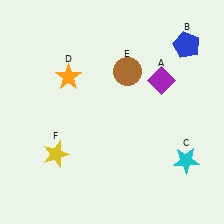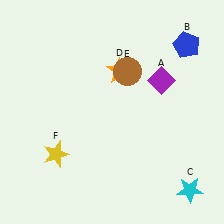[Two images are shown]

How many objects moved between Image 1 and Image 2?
2 objects moved between the two images.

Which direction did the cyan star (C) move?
The cyan star (C) moved down.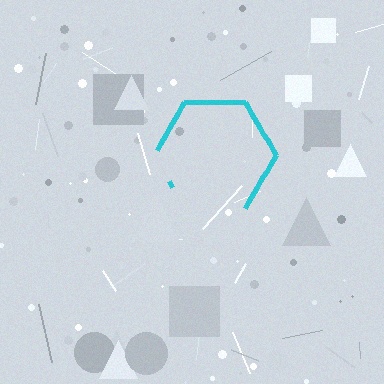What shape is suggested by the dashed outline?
The dashed outline suggests a hexagon.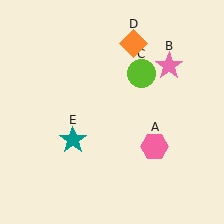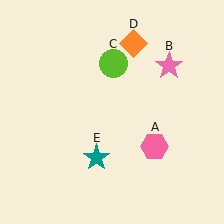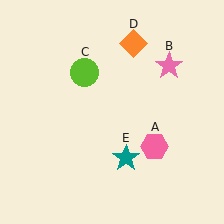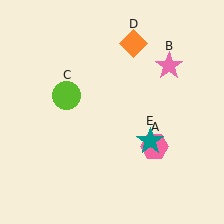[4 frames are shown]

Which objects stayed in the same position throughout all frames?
Pink hexagon (object A) and pink star (object B) and orange diamond (object D) remained stationary.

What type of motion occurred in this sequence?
The lime circle (object C), teal star (object E) rotated counterclockwise around the center of the scene.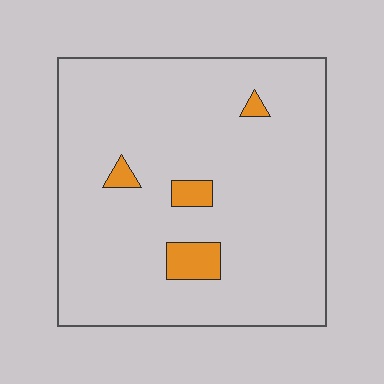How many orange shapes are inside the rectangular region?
4.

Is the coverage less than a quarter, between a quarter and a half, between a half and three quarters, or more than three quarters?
Less than a quarter.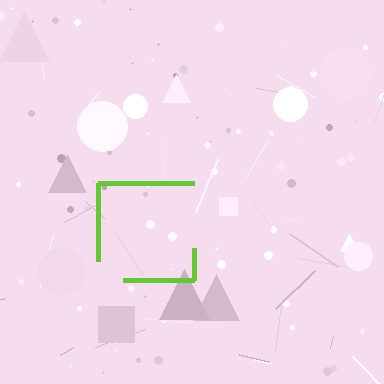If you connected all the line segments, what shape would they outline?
They would outline a square.